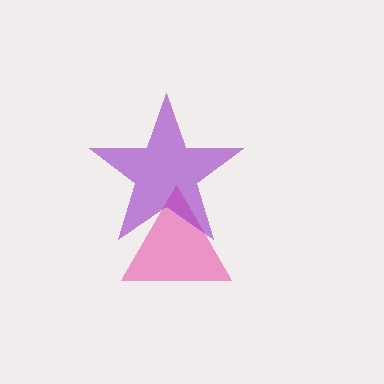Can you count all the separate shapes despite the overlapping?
Yes, there are 2 separate shapes.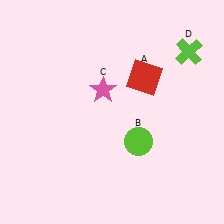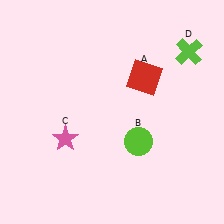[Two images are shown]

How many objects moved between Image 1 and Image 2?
1 object moved between the two images.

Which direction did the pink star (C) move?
The pink star (C) moved down.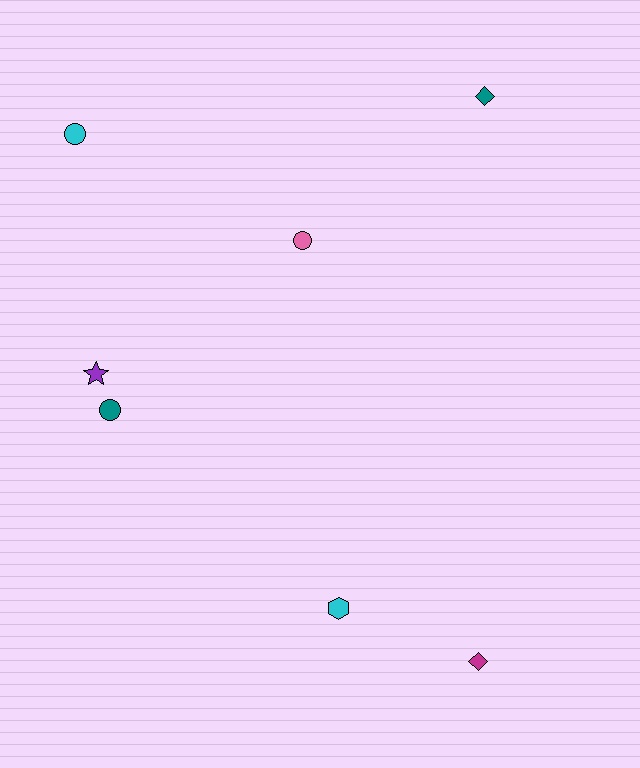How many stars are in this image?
There is 1 star.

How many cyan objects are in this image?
There are 2 cyan objects.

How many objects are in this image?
There are 7 objects.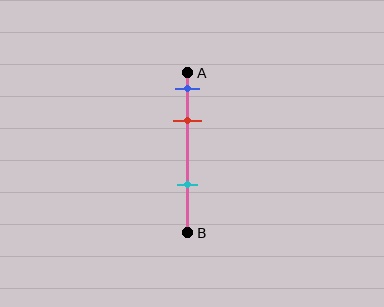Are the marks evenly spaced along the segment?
No, the marks are not evenly spaced.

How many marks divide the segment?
There are 3 marks dividing the segment.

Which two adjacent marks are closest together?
The blue and red marks are the closest adjacent pair.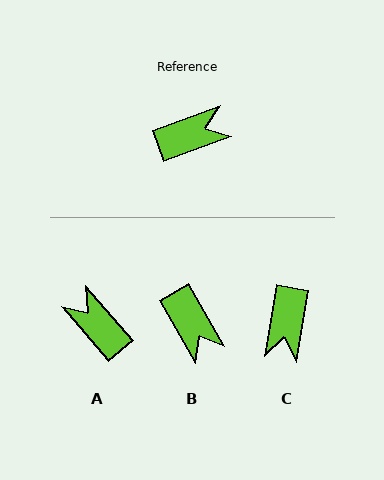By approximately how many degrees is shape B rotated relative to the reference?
Approximately 80 degrees clockwise.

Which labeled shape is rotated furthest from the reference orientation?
C, about 120 degrees away.